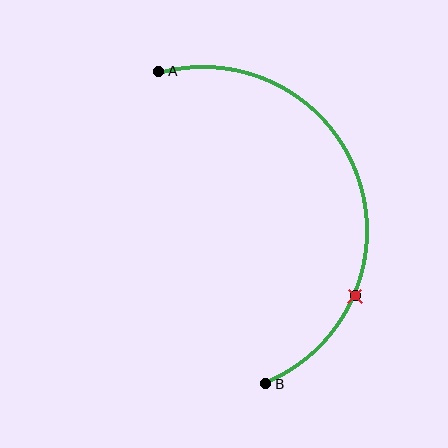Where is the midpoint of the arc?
The arc midpoint is the point on the curve farthest from the straight line joining A and B. It sits to the right of that line.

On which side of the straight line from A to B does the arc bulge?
The arc bulges to the right of the straight line connecting A and B.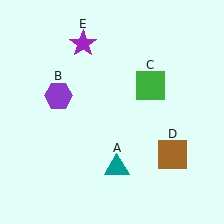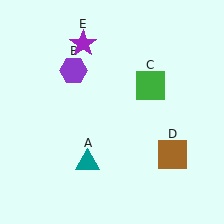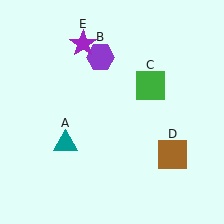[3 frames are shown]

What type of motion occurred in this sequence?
The teal triangle (object A), purple hexagon (object B) rotated clockwise around the center of the scene.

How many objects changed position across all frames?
2 objects changed position: teal triangle (object A), purple hexagon (object B).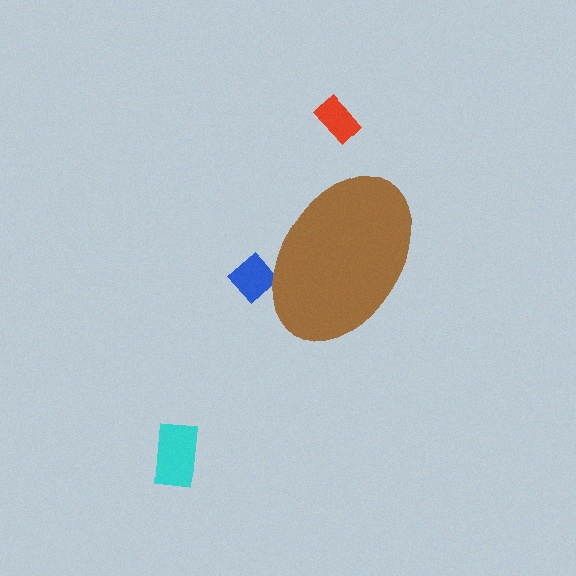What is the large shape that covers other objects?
A brown ellipse.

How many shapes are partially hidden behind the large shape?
1 shape is partially hidden.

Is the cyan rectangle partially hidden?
No, the cyan rectangle is fully visible.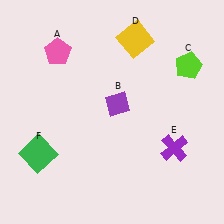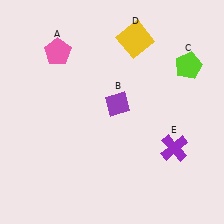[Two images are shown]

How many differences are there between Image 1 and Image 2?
There is 1 difference between the two images.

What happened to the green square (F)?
The green square (F) was removed in Image 2. It was in the bottom-left area of Image 1.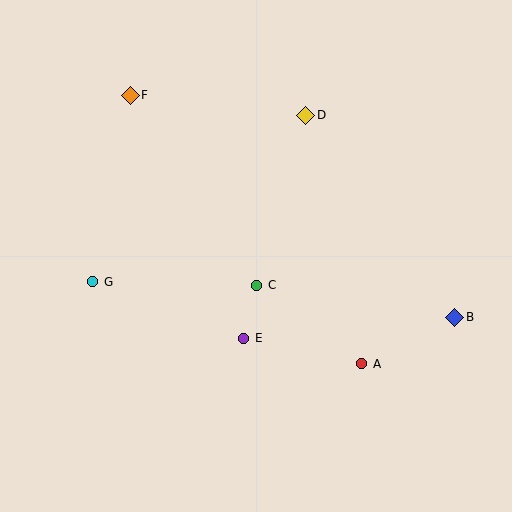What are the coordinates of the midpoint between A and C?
The midpoint between A and C is at (309, 324).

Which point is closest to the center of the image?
Point C at (257, 285) is closest to the center.